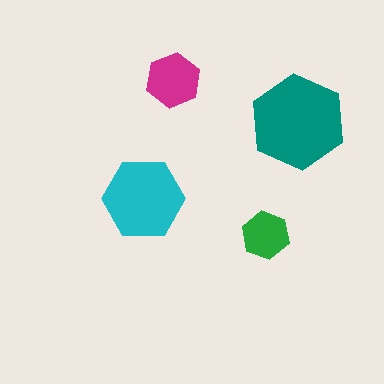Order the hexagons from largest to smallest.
the teal one, the cyan one, the magenta one, the green one.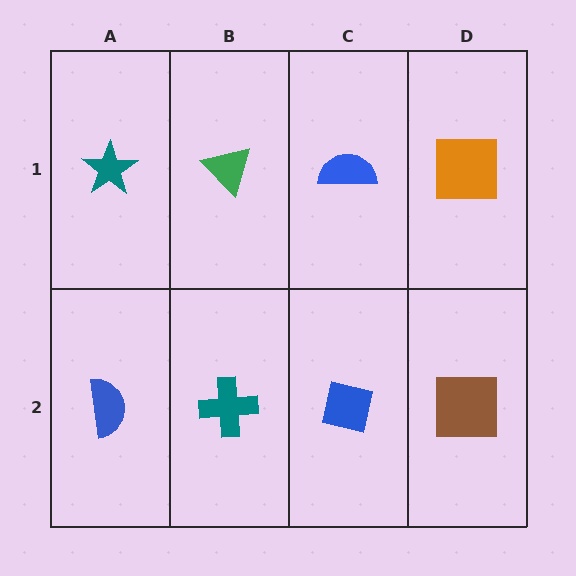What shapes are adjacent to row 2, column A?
A teal star (row 1, column A), a teal cross (row 2, column B).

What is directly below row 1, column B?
A teal cross.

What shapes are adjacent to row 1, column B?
A teal cross (row 2, column B), a teal star (row 1, column A), a blue semicircle (row 1, column C).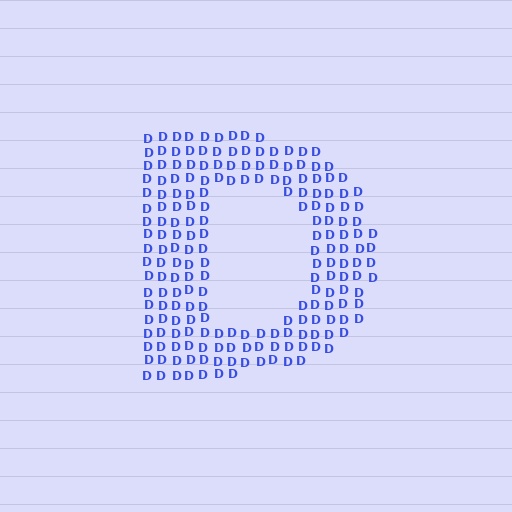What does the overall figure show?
The overall figure shows the letter D.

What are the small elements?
The small elements are letter D's.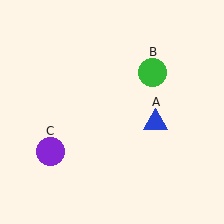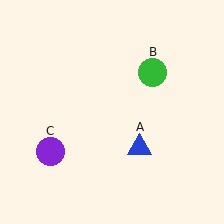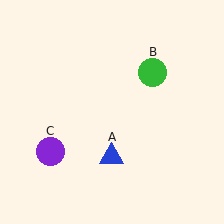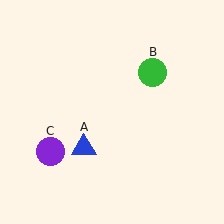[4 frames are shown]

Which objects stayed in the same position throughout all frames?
Green circle (object B) and purple circle (object C) remained stationary.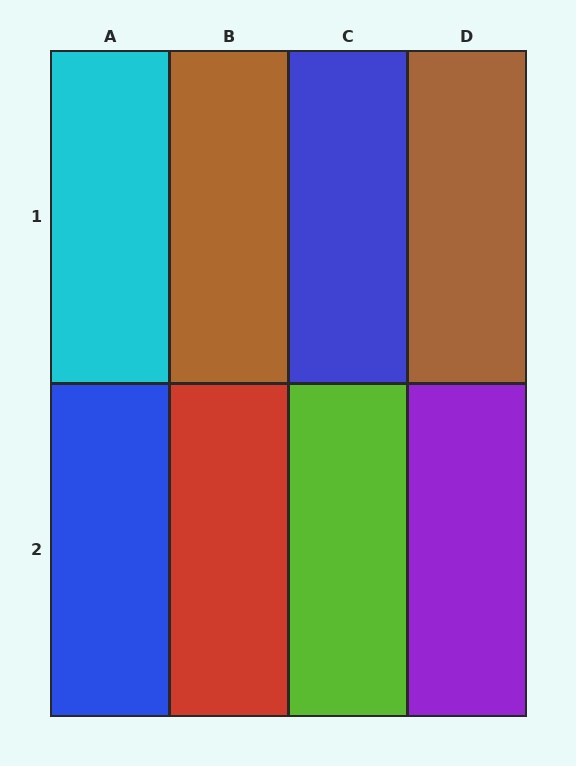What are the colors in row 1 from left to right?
Cyan, brown, blue, brown.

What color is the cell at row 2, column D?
Purple.